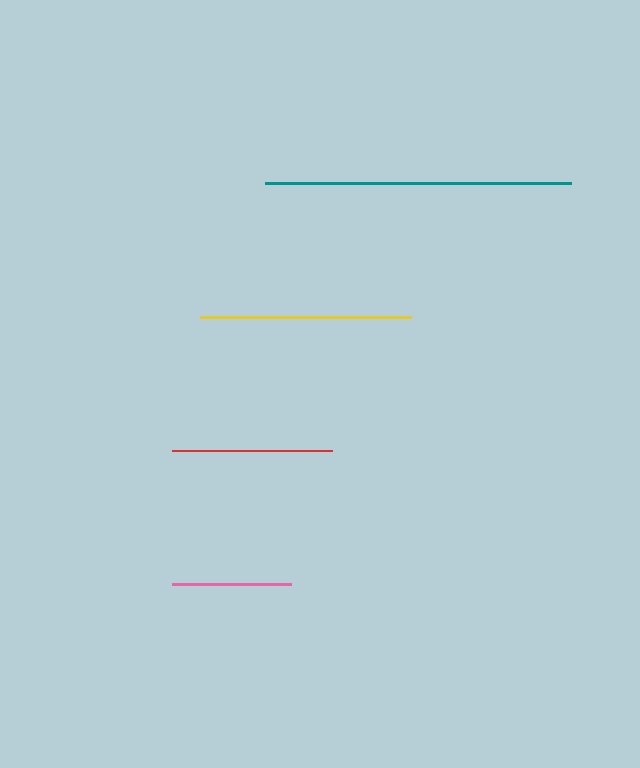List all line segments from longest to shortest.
From longest to shortest: teal, yellow, red, pink.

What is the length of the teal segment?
The teal segment is approximately 305 pixels long.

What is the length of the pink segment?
The pink segment is approximately 119 pixels long.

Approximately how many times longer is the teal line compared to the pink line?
The teal line is approximately 2.6 times the length of the pink line.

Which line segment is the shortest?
The pink line is the shortest at approximately 119 pixels.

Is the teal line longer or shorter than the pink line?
The teal line is longer than the pink line.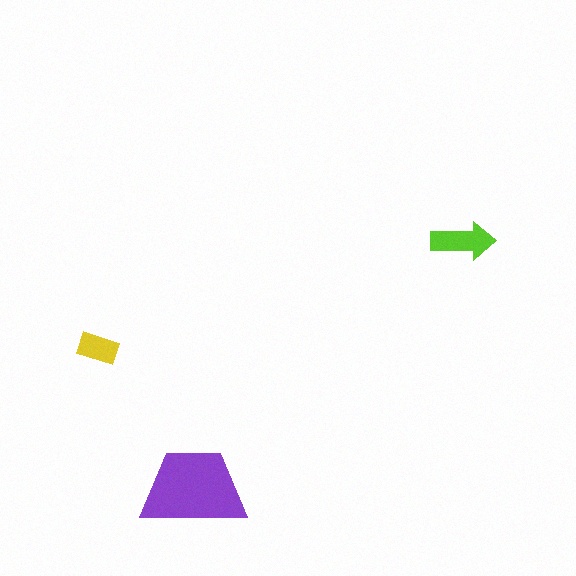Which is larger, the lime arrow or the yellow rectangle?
The lime arrow.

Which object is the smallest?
The yellow rectangle.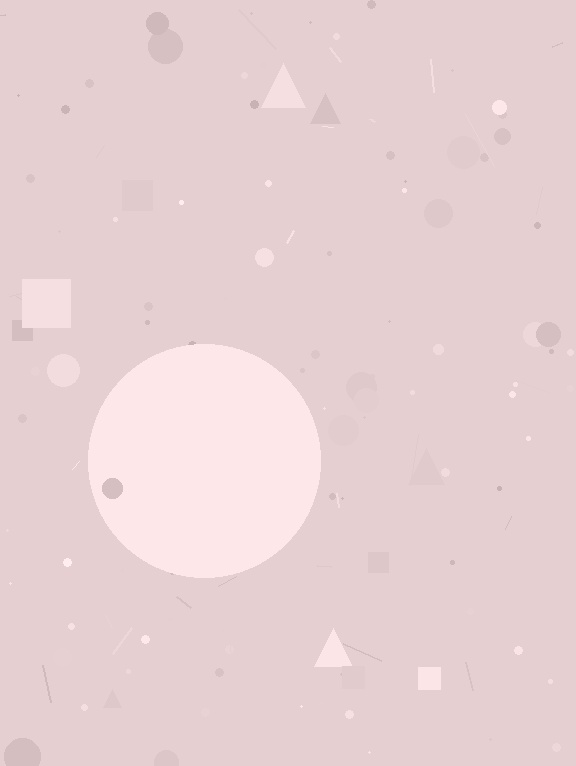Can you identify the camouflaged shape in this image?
The camouflaged shape is a circle.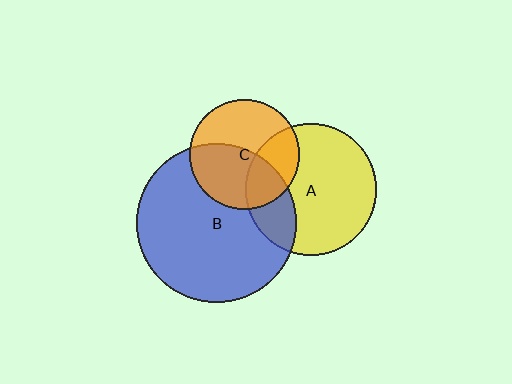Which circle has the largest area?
Circle B (blue).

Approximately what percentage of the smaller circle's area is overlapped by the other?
Approximately 25%.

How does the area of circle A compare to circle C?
Approximately 1.4 times.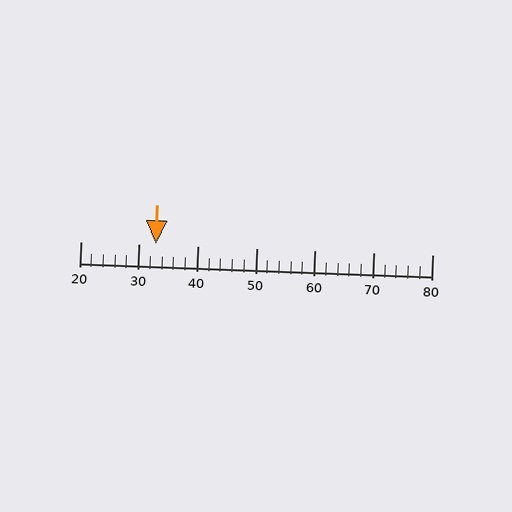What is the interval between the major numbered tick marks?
The major tick marks are spaced 10 units apart.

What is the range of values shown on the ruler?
The ruler shows values from 20 to 80.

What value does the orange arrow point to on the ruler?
The orange arrow points to approximately 33.